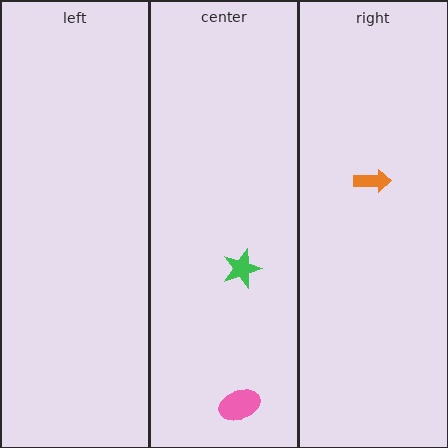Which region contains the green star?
The center region.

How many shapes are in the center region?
2.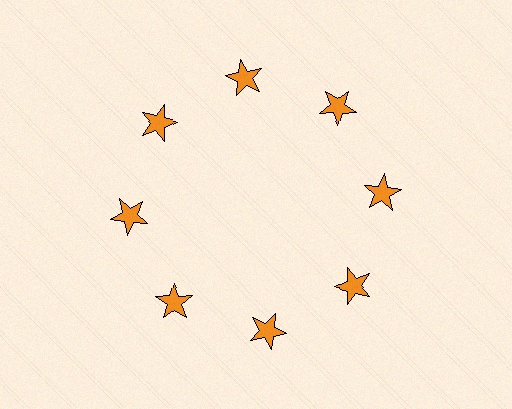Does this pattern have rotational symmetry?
Yes, this pattern has 8-fold rotational symmetry. It looks the same after rotating 45 degrees around the center.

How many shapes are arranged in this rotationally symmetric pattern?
There are 8 shapes, arranged in 8 groups of 1.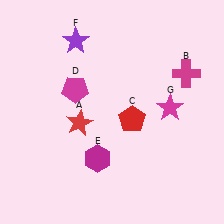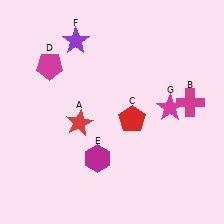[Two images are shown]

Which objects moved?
The objects that moved are: the magenta cross (B), the magenta pentagon (D).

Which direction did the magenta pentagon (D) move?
The magenta pentagon (D) moved left.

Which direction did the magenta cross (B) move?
The magenta cross (B) moved down.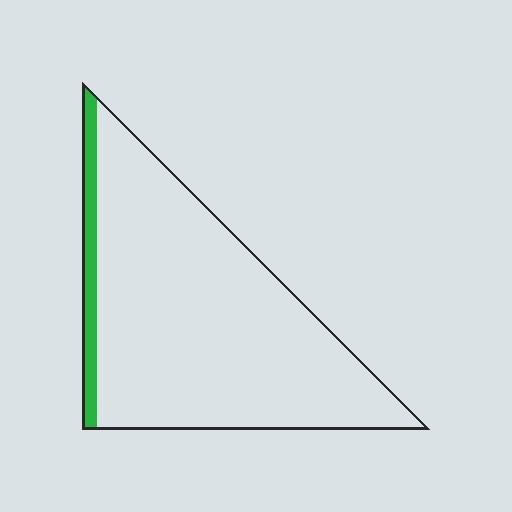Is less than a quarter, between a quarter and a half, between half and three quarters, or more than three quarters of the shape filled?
Less than a quarter.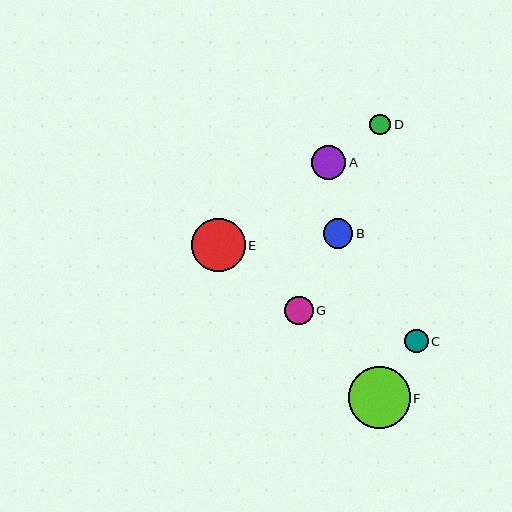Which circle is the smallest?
Circle D is the smallest with a size of approximately 21 pixels.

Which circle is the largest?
Circle F is the largest with a size of approximately 61 pixels.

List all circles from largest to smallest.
From largest to smallest: F, E, A, B, G, C, D.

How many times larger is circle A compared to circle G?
Circle A is approximately 1.2 times the size of circle G.